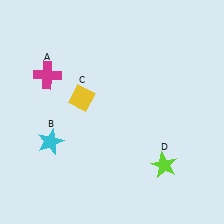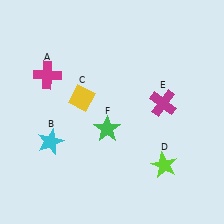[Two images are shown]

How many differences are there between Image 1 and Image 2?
There are 2 differences between the two images.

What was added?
A magenta cross (E), a green star (F) were added in Image 2.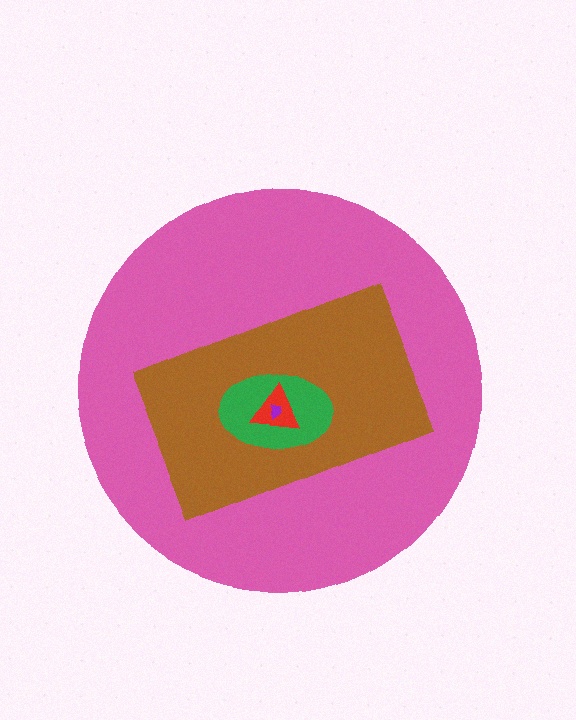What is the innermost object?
The purple trapezoid.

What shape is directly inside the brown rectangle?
The green ellipse.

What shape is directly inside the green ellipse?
The red triangle.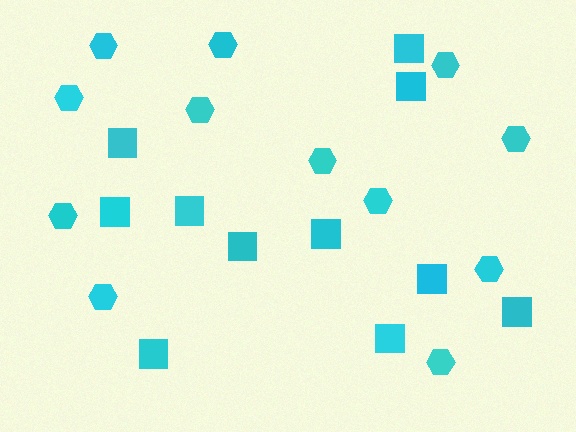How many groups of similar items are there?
There are 2 groups: one group of hexagons (12) and one group of squares (11).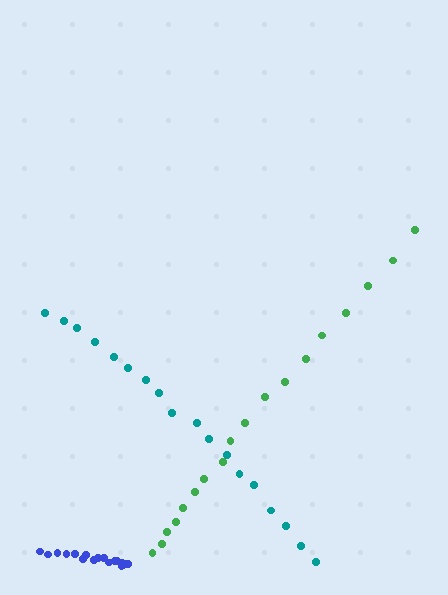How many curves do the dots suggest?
There are 3 distinct paths.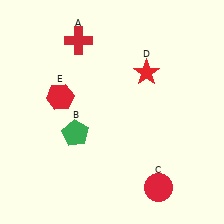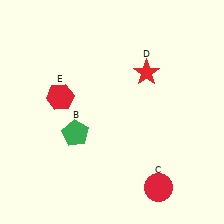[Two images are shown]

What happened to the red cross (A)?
The red cross (A) was removed in Image 2. It was in the top-left area of Image 1.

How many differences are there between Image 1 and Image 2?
There is 1 difference between the two images.